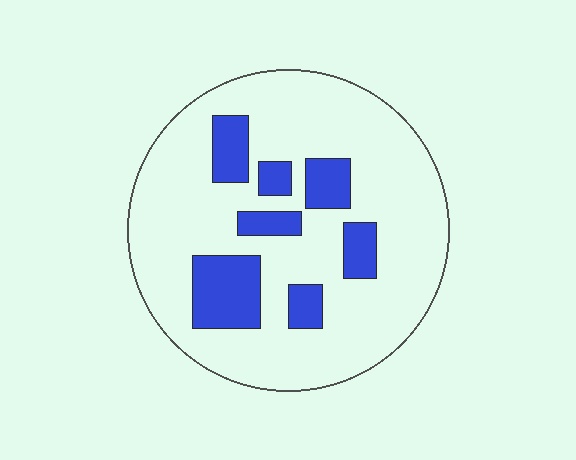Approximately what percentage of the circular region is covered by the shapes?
Approximately 20%.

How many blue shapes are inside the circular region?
7.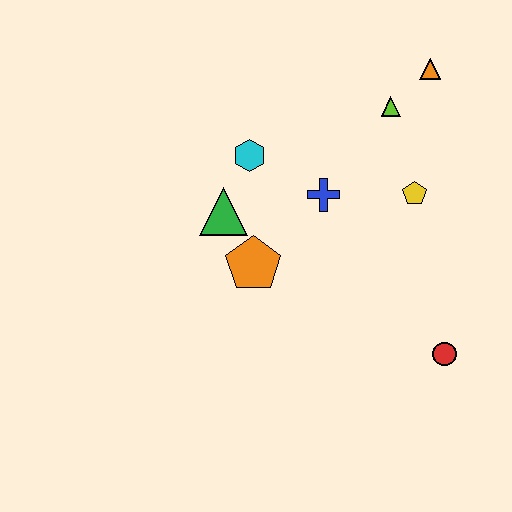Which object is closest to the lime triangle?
The orange triangle is closest to the lime triangle.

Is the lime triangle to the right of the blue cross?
Yes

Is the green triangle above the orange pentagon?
Yes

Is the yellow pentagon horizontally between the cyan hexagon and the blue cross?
No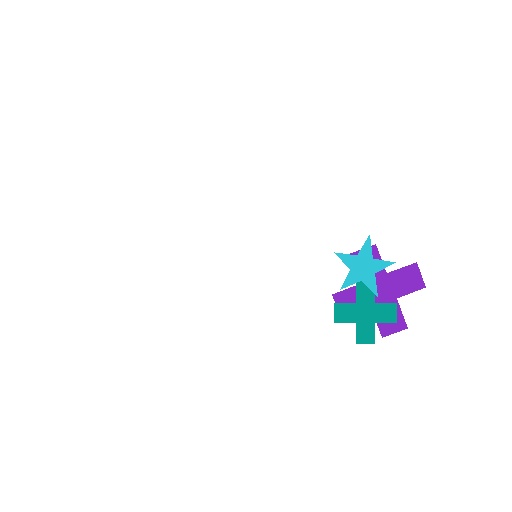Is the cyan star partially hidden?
No, no other shape covers it.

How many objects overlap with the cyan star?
2 objects overlap with the cyan star.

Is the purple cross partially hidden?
Yes, it is partially covered by another shape.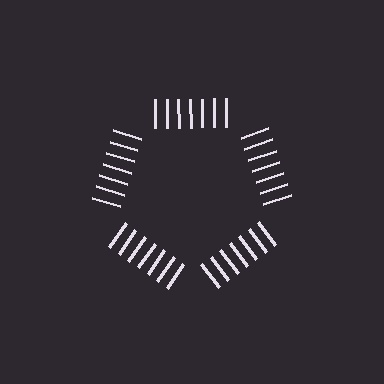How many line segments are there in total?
35 — 7 along each of the 5 edges.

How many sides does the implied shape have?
5 sides — the line-ends trace a pentagon.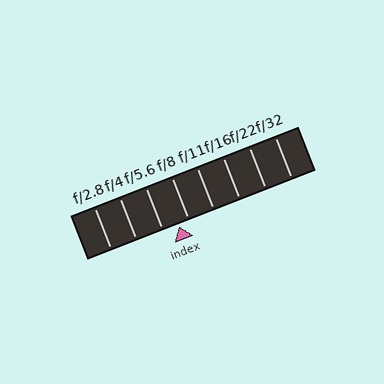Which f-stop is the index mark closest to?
The index mark is closest to f/8.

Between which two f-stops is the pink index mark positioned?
The index mark is between f/5.6 and f/8.